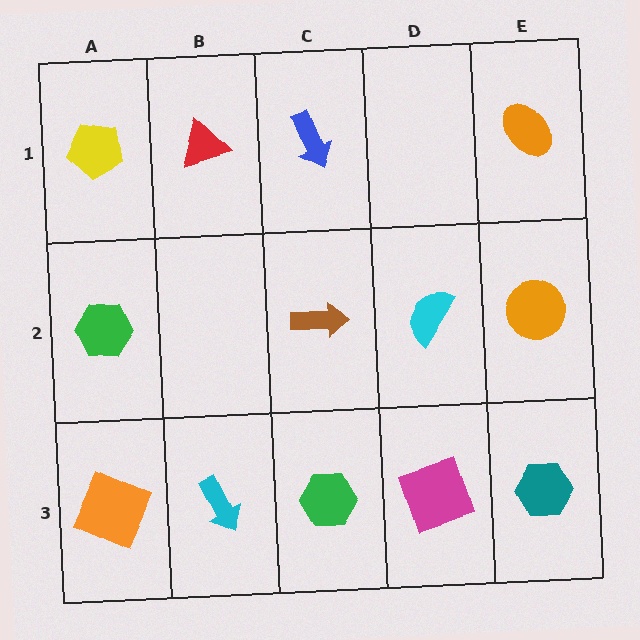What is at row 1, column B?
A red triangle.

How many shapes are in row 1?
4 shapes.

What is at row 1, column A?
A yellow pentagon.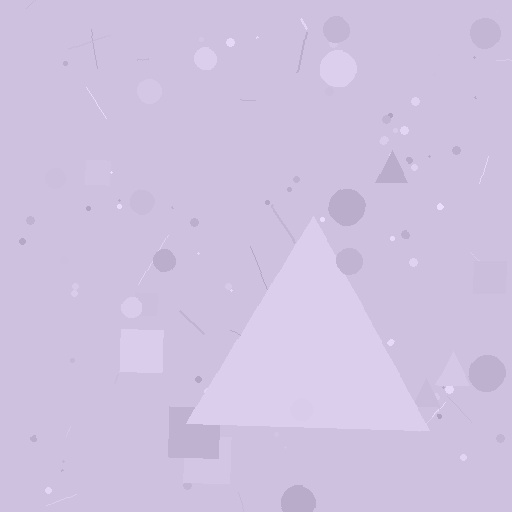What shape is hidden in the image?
A triangle is hidden in the image.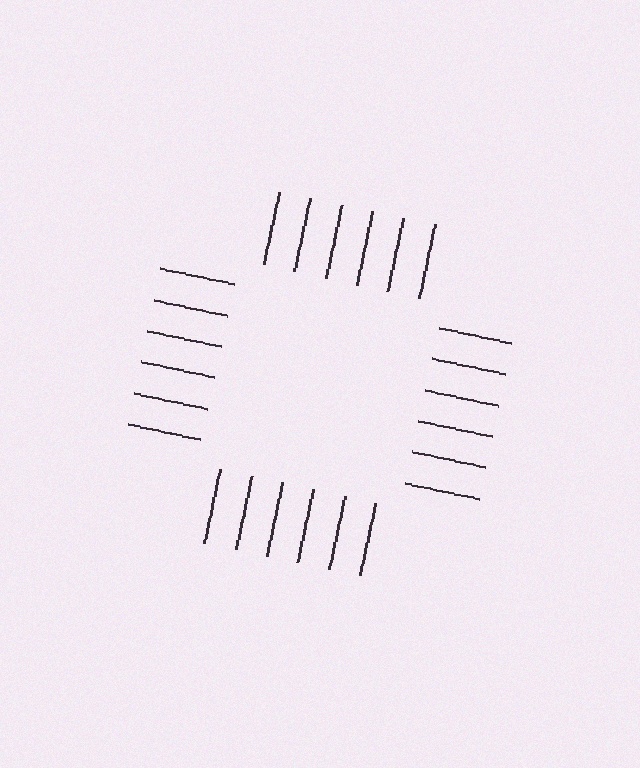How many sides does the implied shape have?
4 sides — the line-ends trace a square.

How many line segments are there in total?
24 — 6 along each of the 4 edges.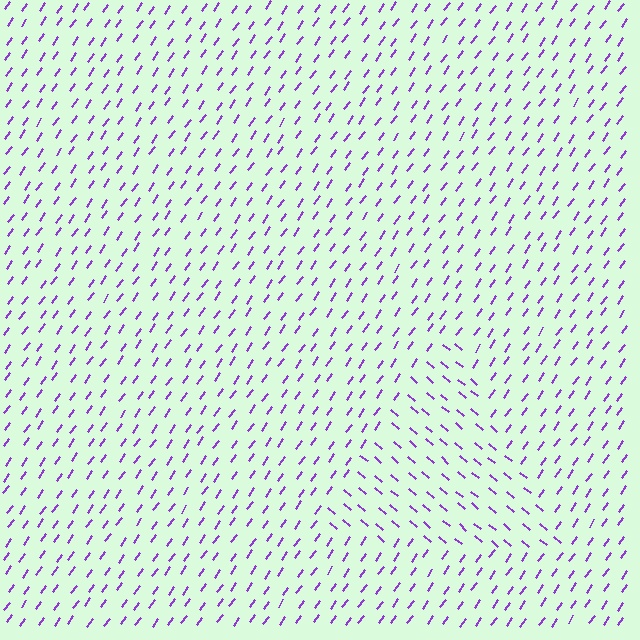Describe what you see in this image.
The image is filled with small purple line segments. A triangle region in the image has lines oriented differently from the surrounding lines, creating a visible texture boundary.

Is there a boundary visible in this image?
Yes, there is a texture boundary formed by a change in line orientation.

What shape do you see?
I see a triangle.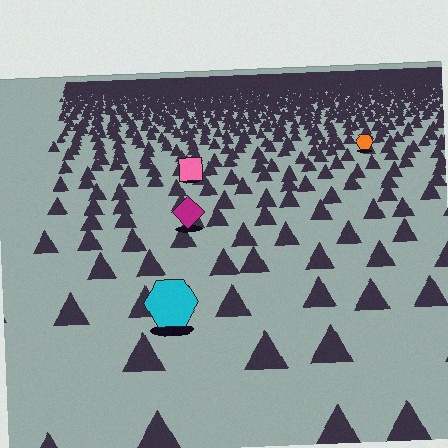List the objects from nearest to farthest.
From nearest to farthest: the cyan hexagon, the magenta diamond, the pink square, the orange hexagon.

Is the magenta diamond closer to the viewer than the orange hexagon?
Yes. The magenta diamond is closer — you can tell from the texture gradient: the ground texture is coarser near it.